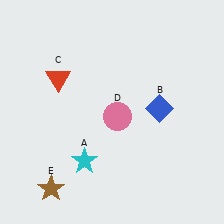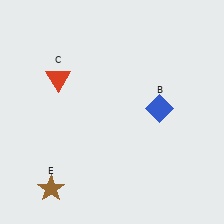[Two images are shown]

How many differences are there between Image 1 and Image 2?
There are 2 differences between the two images.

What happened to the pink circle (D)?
The pink circle (D) was removed in Image 2. It was in the bottom-right area of Image 1.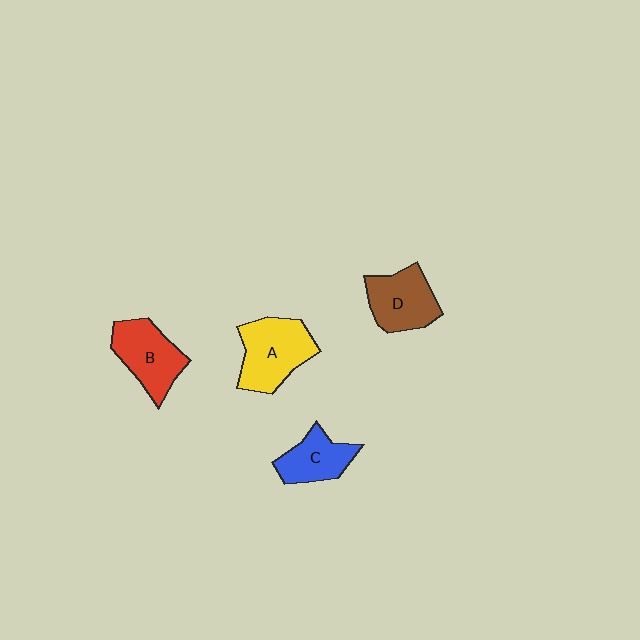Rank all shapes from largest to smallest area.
From largest to smallest: A (yellow), B (red), D (brown), C (blue).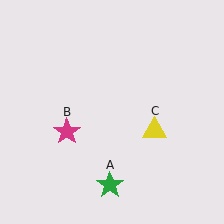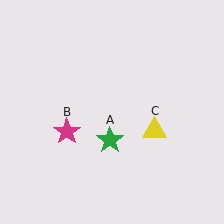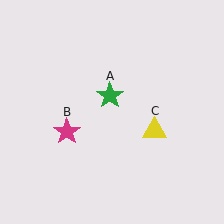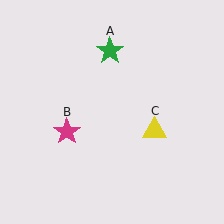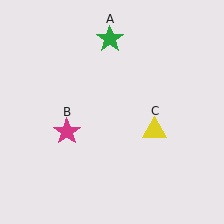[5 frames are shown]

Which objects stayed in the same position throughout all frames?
Magenta star (object B) and yellow triangle (object C) remained stationary.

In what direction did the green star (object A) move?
The green star (object A) moved up.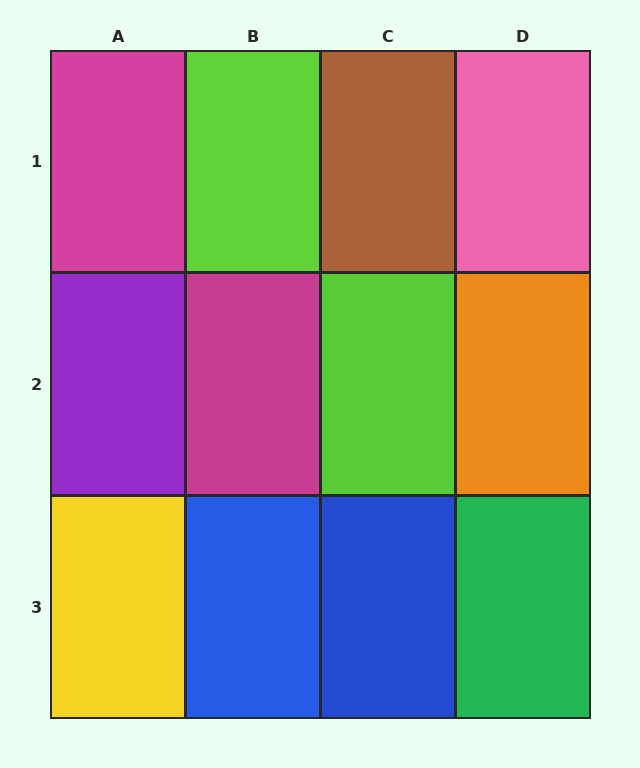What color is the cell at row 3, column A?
Yellow.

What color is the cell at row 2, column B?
Magenta.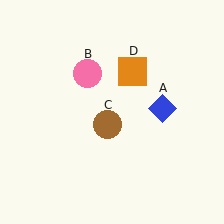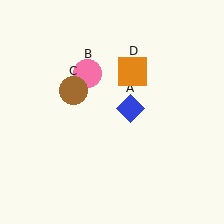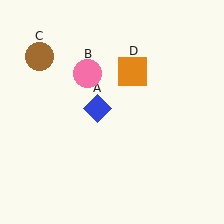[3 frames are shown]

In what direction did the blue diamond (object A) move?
The blue diamond (object A) moved left.